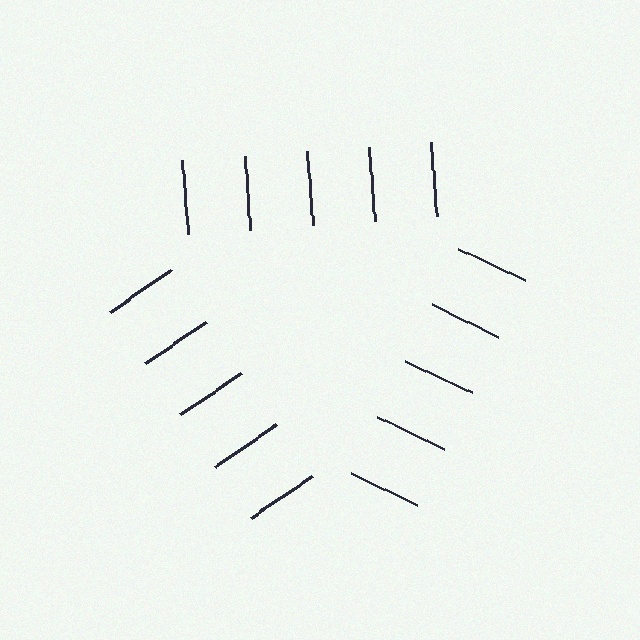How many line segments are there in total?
15 — 5 along each of the 3 edges.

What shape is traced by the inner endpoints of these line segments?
An illusory triangle — the line segments terminate on its edges but no continuous stroke is drawn.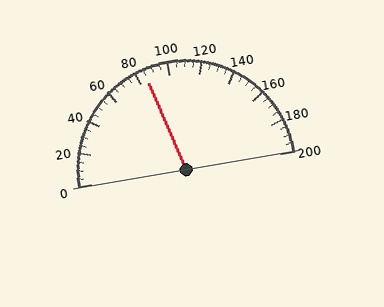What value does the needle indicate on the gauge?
The needle indicates approximately 85.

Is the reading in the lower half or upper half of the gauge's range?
The reading is in the lower half of the range (0 to 200).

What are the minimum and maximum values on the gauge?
The gauge ranges from 0 to 200.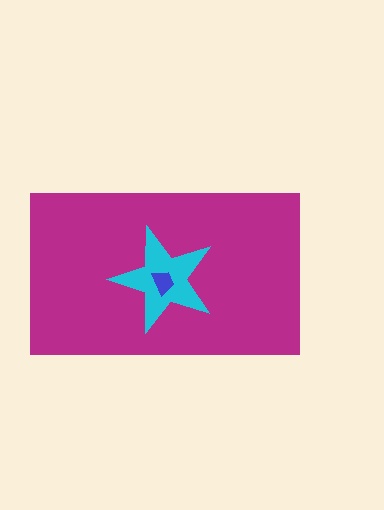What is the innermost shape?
The blue trapezoid.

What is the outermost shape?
The magenta rectangle.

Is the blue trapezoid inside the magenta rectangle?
Yes.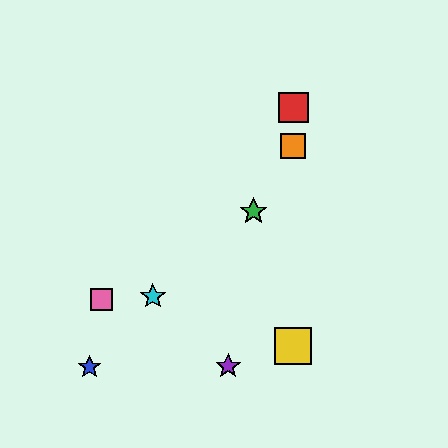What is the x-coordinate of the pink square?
The pink square is at x≈102.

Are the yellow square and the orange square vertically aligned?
Yes, both are at x≈293.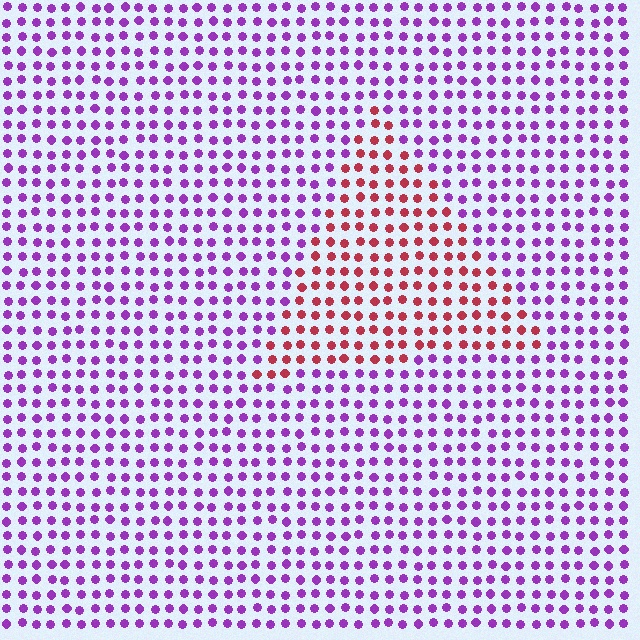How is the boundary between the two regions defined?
The boundary is defined purely by a slight shift in hue (about 64 degrees). Spacing, size, and orientation are identical on both sides.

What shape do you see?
I see a triangle.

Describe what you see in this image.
The image is filled with small purple elements in a uniform arrangement. A triangle-shaped region is visible where the elements are tinted to a slightly different hue, forming a subtle color boundary.